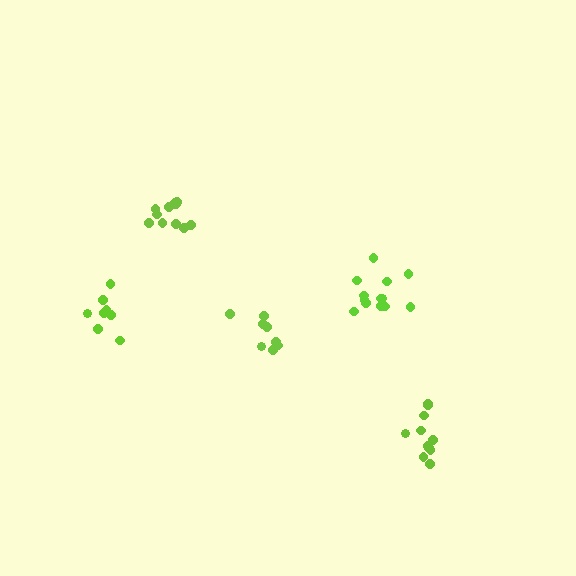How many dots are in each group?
Group 1: 8 dots, Group 2: 11 dots, Group 3: 11 dots, Group 4: 8 dots, Group 5: 13 dots (51 total).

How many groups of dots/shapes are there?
There are 5 groups.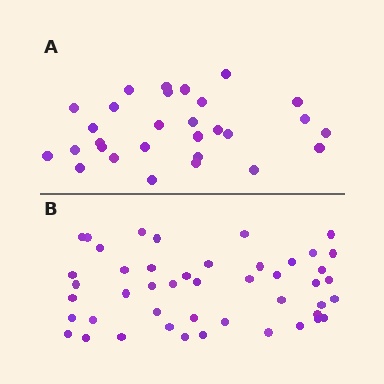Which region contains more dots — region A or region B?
Region B (the bottom region) has more dots.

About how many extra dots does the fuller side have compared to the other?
Region B has approximately 15 more dots than region A.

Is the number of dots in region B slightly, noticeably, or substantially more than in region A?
Region B has substantially more. The ratio is roughly 1.6 to 1.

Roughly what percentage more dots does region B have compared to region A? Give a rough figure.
About 60% more.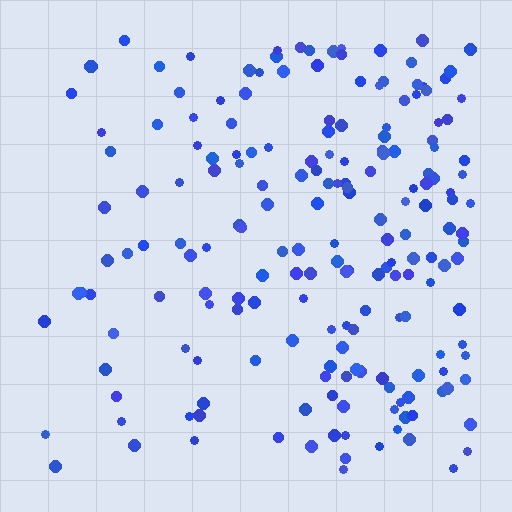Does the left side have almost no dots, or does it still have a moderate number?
Still a moderate number, just noticeably fewer than the right.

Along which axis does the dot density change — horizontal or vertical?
Horizontal.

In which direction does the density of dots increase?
From left to right, with the right side densest.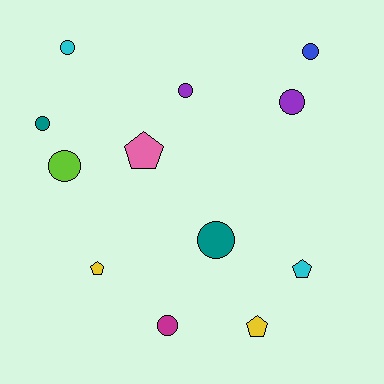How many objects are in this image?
There are 12 objects.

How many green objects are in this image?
There are no green objects.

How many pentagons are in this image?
There are 4 pentagons.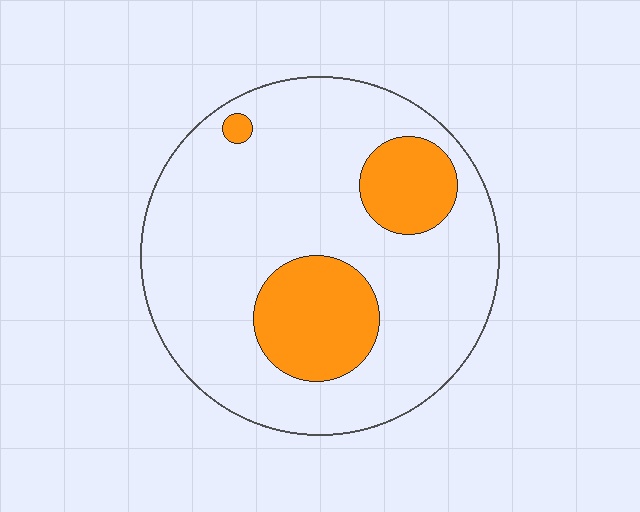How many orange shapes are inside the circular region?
3.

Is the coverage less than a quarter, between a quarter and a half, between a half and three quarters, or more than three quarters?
Less than a quarter.